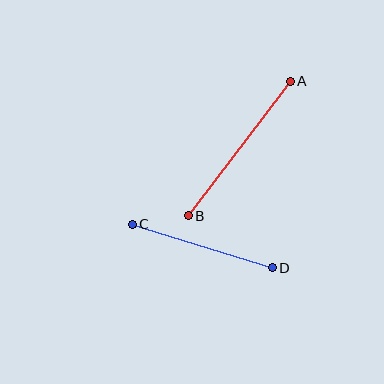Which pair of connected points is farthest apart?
Points A and B are farthest apart.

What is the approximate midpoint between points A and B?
The midpoint is at approximately (239, 149) pixels.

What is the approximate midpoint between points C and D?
The midpoint is at approximately (202, 246) pixels.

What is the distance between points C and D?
The distance is approximately 146 pixels.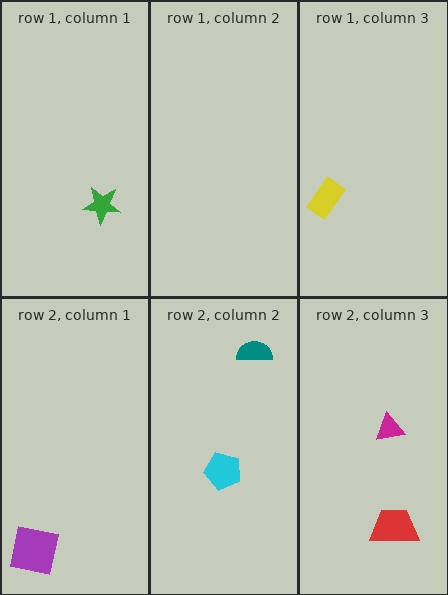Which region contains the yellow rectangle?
The row 1, column 3 region.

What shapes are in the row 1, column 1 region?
The green star.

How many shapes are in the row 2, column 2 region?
2.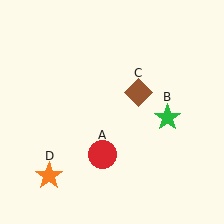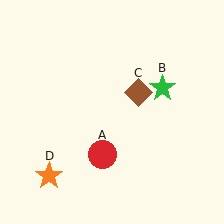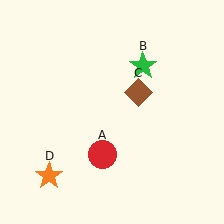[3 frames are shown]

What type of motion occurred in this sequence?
The green star (object B) rotated counterclockwise around the center of the scene.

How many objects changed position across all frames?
1 object changed position: green star (object B).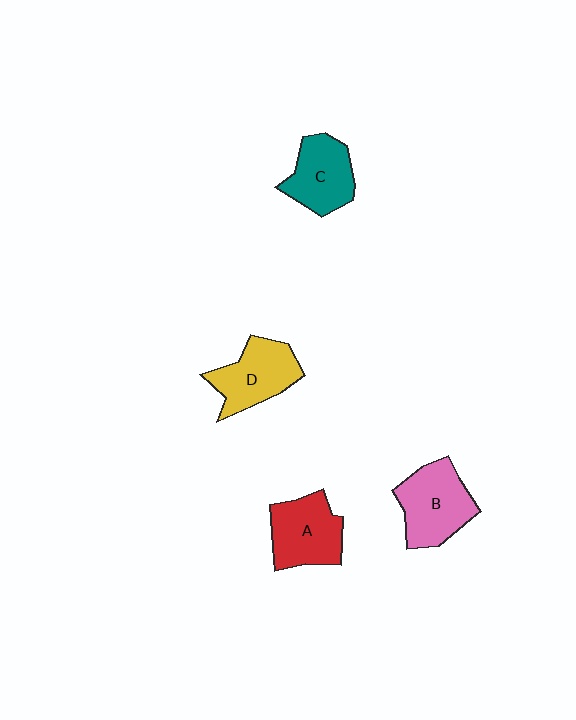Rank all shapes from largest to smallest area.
From largest to smallest: B (pink), A (red), D (yellow), C (teal).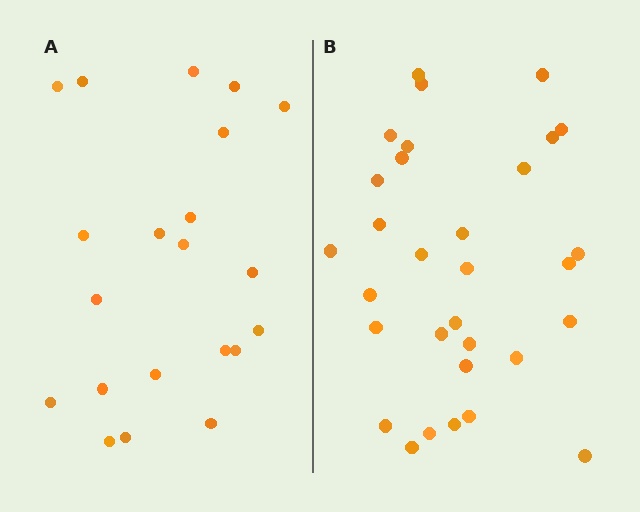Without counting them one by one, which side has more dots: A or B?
Region B (the right region) has more dots.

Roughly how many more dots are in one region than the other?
Region B has roughly 10 or so more dots than region A.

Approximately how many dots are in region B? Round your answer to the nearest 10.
About 30 dots. (The exact count is 31, which rounds to 30.)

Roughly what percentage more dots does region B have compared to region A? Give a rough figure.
About 50% more.